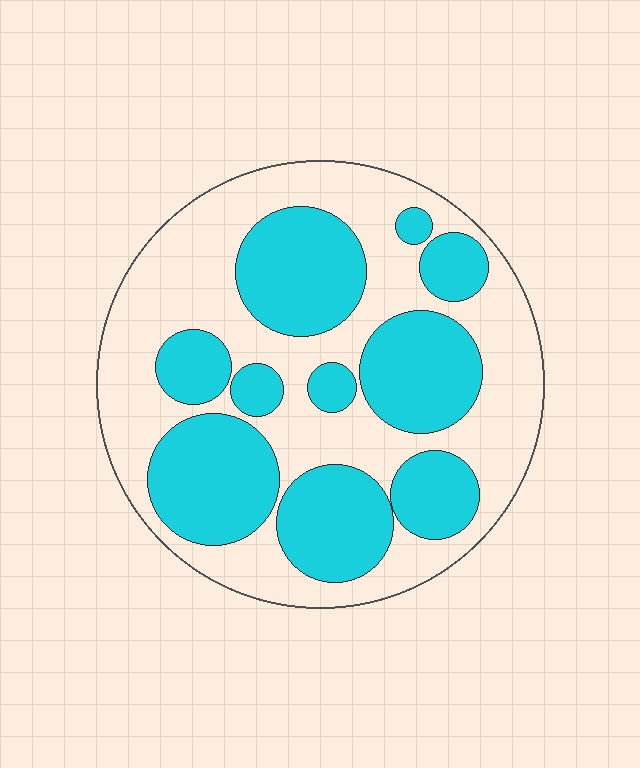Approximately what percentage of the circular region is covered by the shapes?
Approximately 45%.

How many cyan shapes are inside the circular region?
10.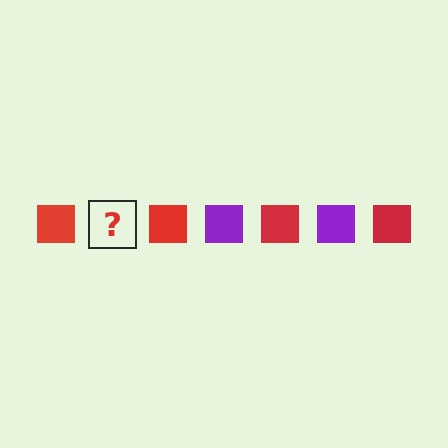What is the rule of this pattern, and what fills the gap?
The rule is that the pattern cycles through red, purple squares. The gap should be filled with a purple square.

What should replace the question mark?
The question mark should be replaced with a purple square.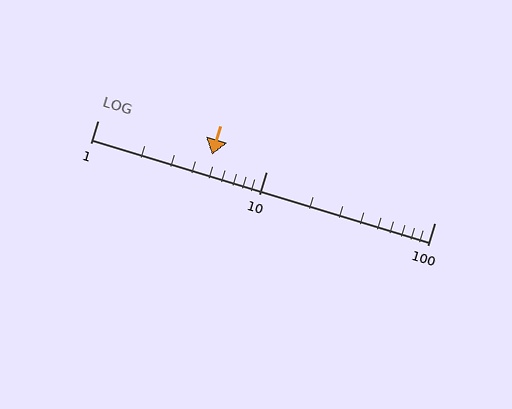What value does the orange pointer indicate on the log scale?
The pointer indicates approximately 4.8.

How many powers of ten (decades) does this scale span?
The scale spans 2 decades, from 1 to 100.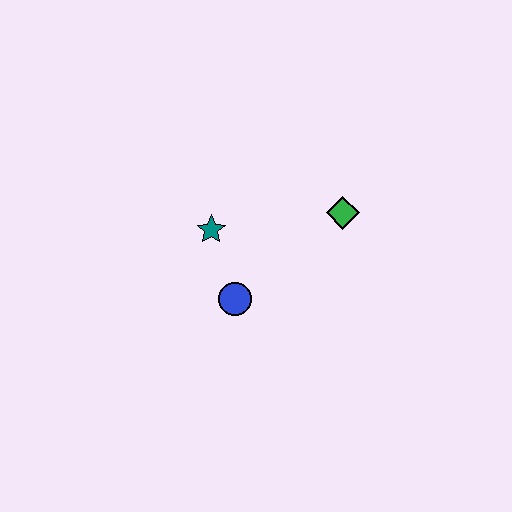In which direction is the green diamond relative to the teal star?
The green diamond is to the right of the teal star.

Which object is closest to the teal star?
The blue circle is closest to the teal star.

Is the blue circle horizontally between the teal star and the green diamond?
Yes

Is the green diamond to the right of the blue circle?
Yes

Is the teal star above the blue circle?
Yes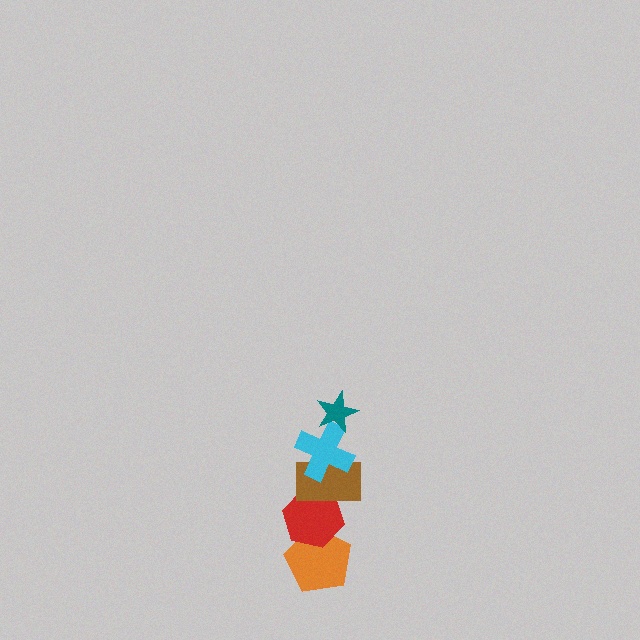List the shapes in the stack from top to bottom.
From top to bottom: the teal star, the cyan cross, the brown rectangle, the red hexagon, the orange pentagon.